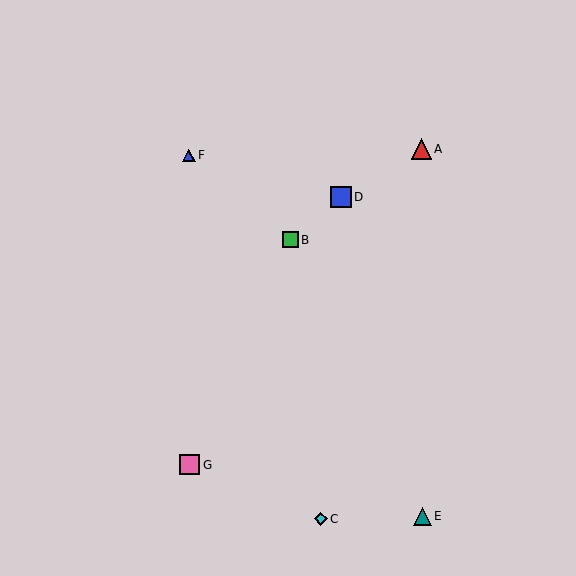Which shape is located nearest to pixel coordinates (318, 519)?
The cyan diamond (labeled C) at (321, 519) is nearest to that location.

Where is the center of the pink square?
The center of the pink square is at (190, 465).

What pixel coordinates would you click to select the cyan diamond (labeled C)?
Click at (321, 519) to select the cyan diamond C.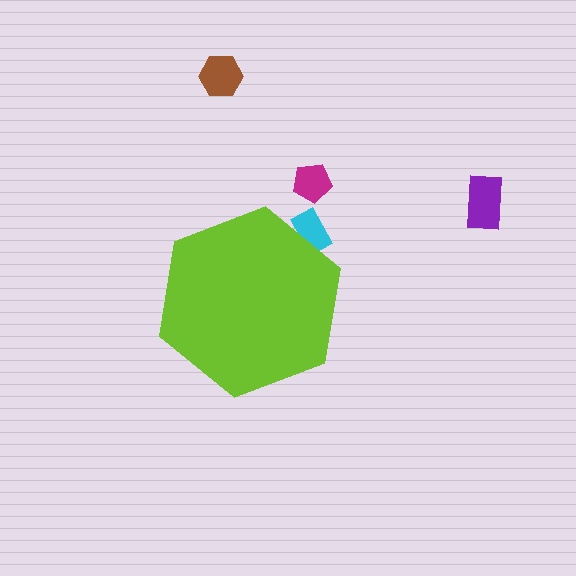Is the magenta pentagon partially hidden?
No, the magenta pentagon is fully visible.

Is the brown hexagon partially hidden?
No, the brown hexagon is fully visible.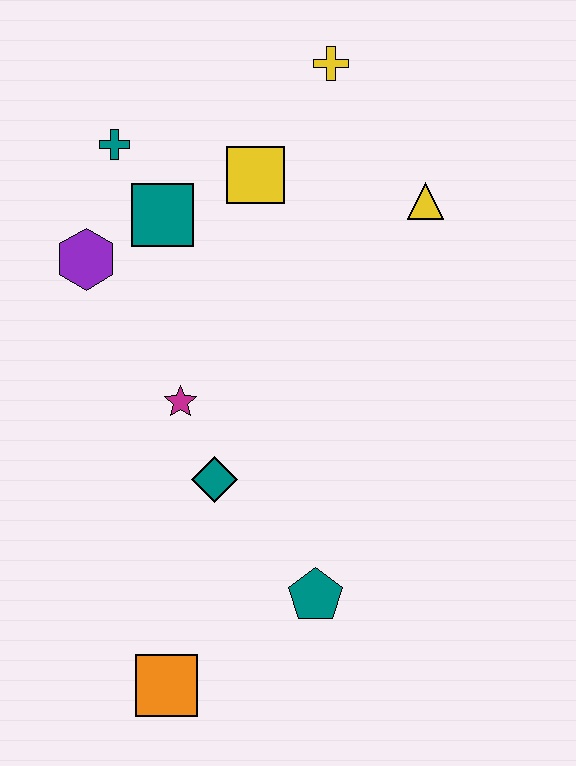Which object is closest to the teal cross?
The teal square is closest to the teal cross.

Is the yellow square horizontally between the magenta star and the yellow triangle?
Yes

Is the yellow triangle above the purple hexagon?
Yes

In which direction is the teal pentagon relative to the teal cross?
The teal pentagon is below the teal cross.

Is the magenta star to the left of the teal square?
No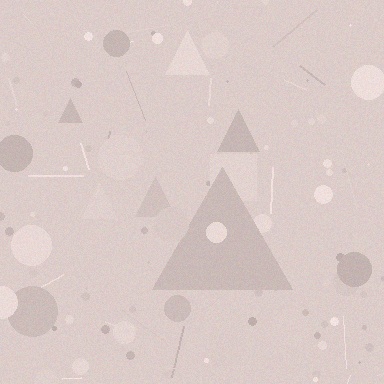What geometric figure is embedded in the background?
A triangle is embedded in the background.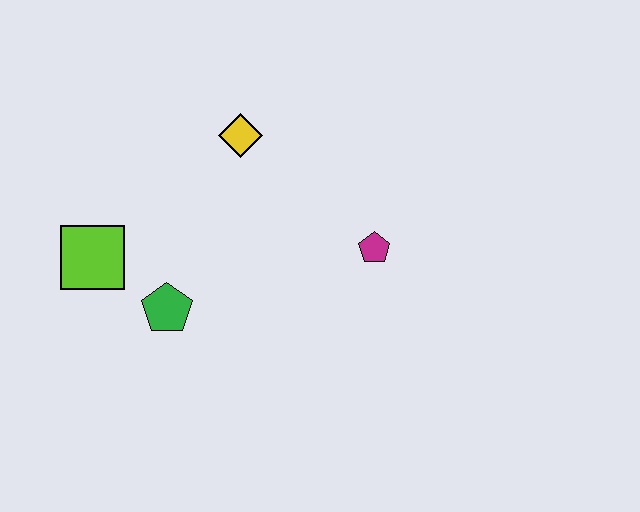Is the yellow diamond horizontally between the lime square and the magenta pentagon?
Yes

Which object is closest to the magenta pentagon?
The yellow diamond is closest to the magenta pentagon.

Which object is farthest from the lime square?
The magenta pentagon is farthest from the lime square.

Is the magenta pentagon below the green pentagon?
No